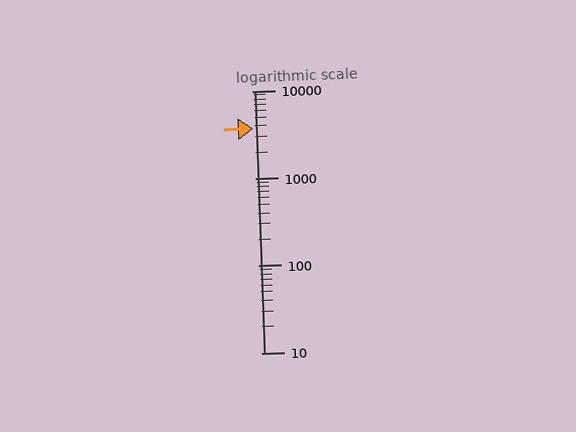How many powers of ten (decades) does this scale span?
The scale spans 3 decades, from 10 to 10000.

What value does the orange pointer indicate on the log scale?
The pointer indicates approximately 3700.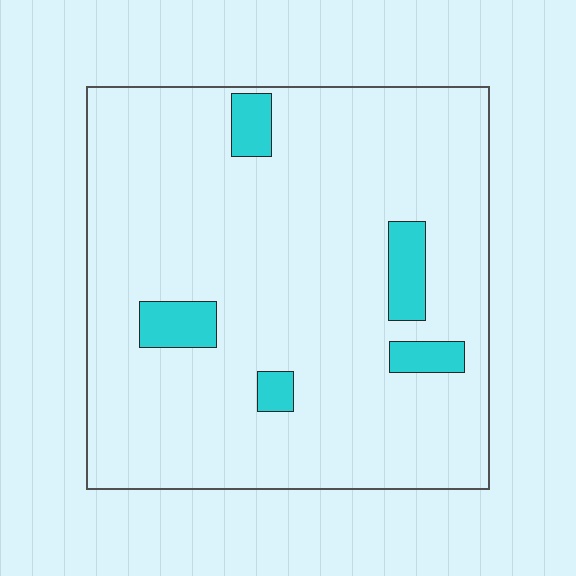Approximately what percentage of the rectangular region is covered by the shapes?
Approximately 10%.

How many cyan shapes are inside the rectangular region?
5.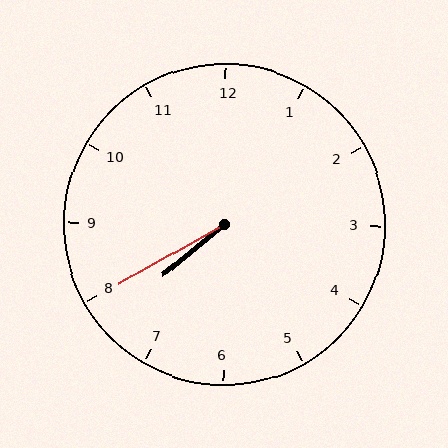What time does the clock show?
7:40.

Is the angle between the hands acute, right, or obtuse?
It is acute.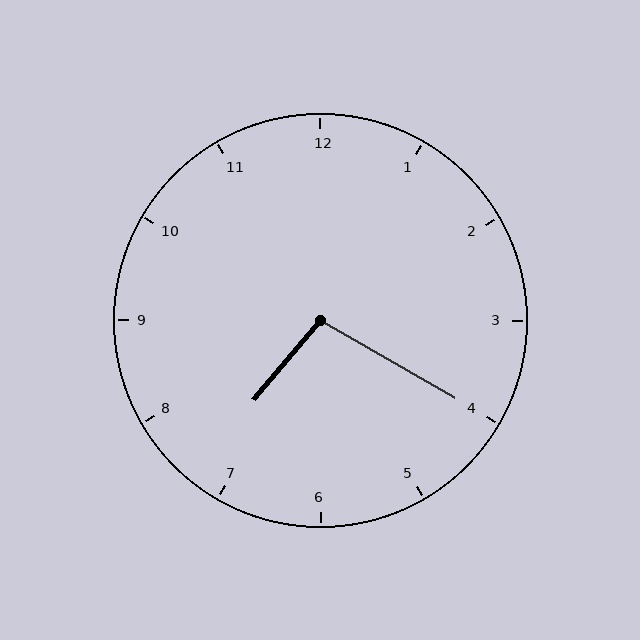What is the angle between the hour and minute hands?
Approximately 100 degrees.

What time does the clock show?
7:20.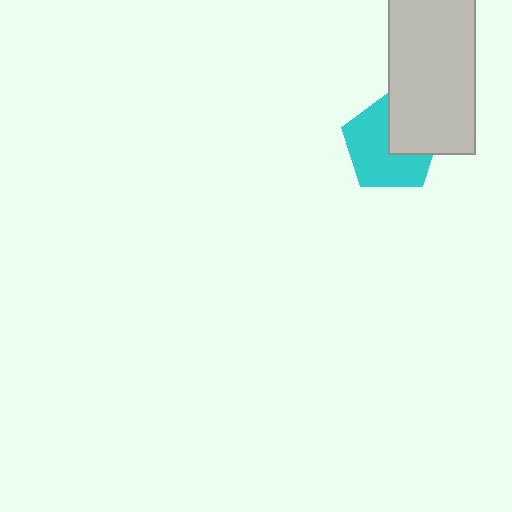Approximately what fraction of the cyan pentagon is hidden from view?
Roughly 37% of the cyan pentagon is hidden behind the light gray rectangle.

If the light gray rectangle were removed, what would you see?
You would see the complete cyan pentagon.